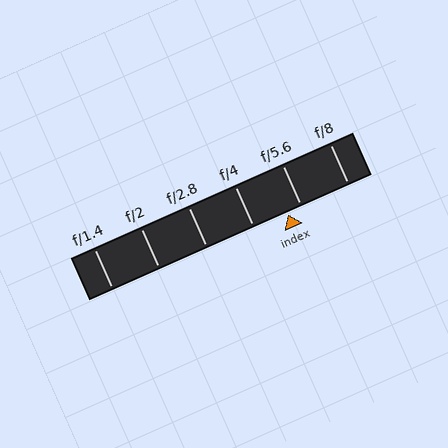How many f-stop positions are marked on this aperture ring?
There are 6 f-stop positions marked.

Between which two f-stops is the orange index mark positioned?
The index mark is between f/4 and f/5.6.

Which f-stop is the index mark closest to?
The index mark is closest to f/5.6.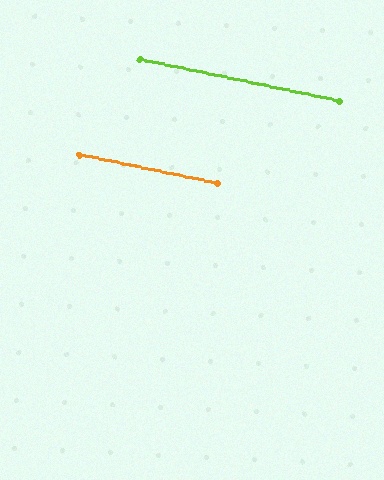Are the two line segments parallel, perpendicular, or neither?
Parallel — their directions differ by only 0.1°.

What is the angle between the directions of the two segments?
Approximately 0 degrees.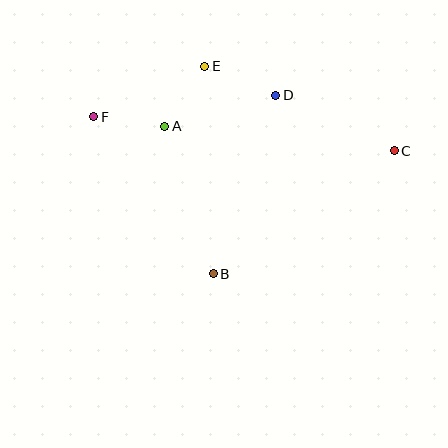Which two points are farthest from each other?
Points C and F are farthest from each other.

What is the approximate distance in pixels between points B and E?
The distance between B and E is approximately 208 pixels.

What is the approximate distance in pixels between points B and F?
The distance between B and F is approximately 197 pixels.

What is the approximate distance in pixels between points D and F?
The distance between D and F is approximately 183 pixels.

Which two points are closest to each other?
Points A and F are closest to each other.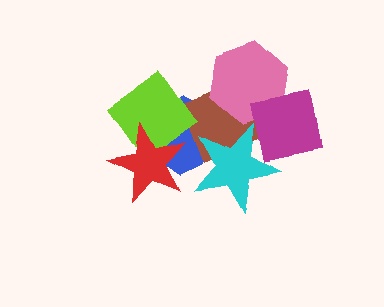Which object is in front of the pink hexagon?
The magenta square is in front of the pink hexagon.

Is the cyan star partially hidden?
No, no other shape covers it.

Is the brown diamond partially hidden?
Yes, it is partially covered by another shape.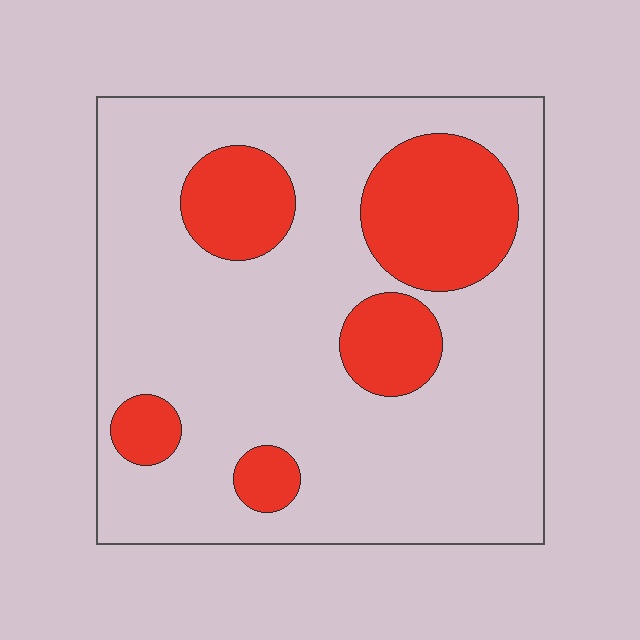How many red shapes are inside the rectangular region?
5.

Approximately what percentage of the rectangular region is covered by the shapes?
Approximately 25%.